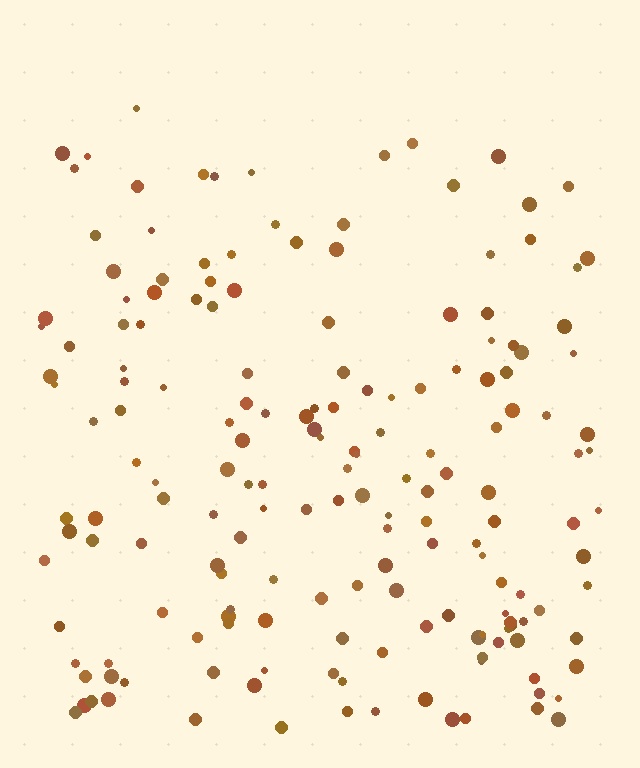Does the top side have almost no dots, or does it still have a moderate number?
Still a moderate number, just noticeably fewer than the bottom.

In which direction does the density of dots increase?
From top to bottom, with the bottom side densest.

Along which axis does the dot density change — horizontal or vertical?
Vertical.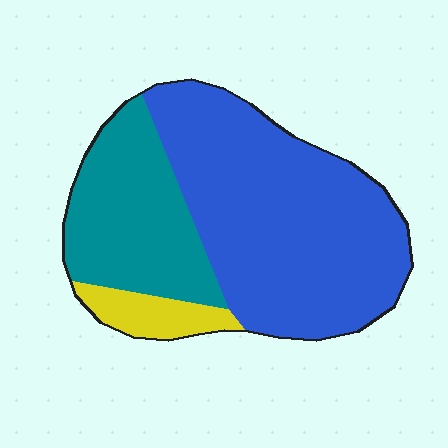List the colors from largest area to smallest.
From largest to smallest: blue, teal, yellow.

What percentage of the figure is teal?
Teal covers around 30% of the figure.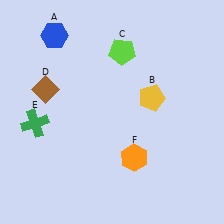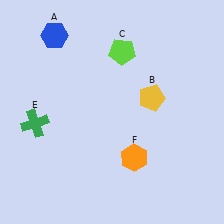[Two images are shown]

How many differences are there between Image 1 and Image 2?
There is 1 difference between the two images.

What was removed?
The brown diamond (D) was removed in Image 2.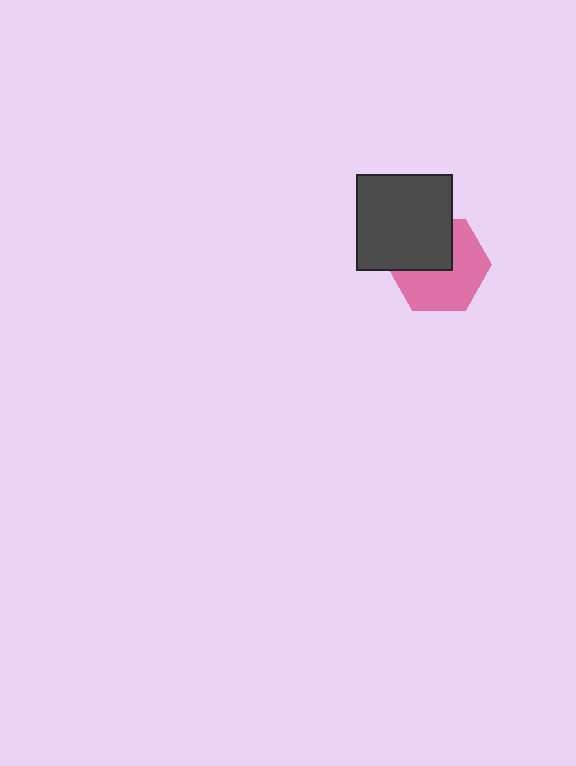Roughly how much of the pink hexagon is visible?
About half of it is visible (roughly 60%).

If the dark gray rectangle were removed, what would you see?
You would see the complete pink hexagon.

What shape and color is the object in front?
The object in front is a dark gray rectangle.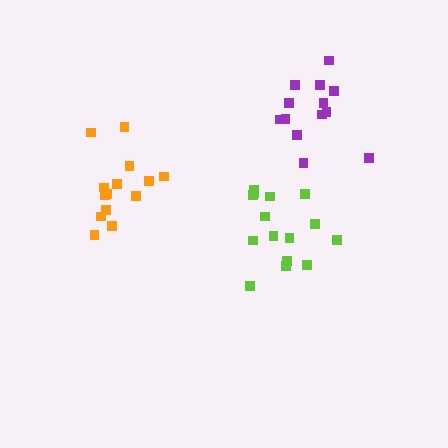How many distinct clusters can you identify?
There are 3 distinct clusters.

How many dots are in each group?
Group 1: 15 dots, Group 2: 14 dots, Group 3: 13 dots (42 total).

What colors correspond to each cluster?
The clusters are colored: lime, orange, purple.